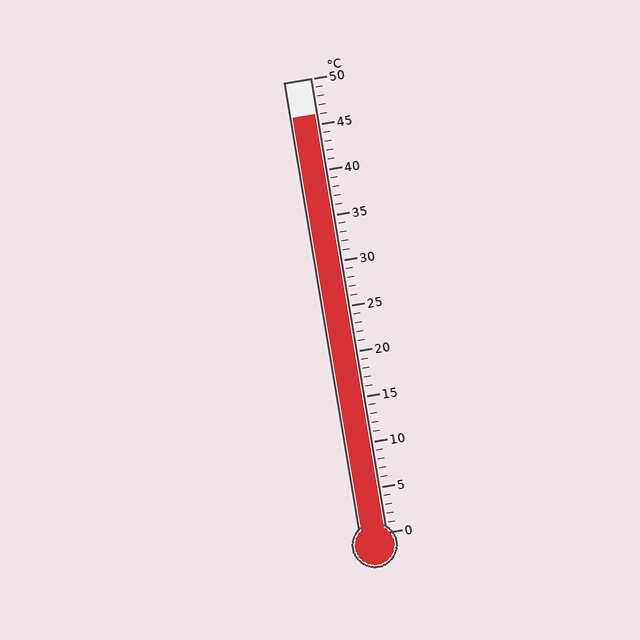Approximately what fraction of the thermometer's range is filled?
The thermometer is filled to approximately 90% of its range.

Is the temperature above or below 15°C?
The temperature is above 15°C.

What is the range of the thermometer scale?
The thermometer scale ranges from 0°C to 50°C.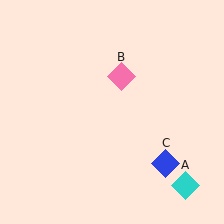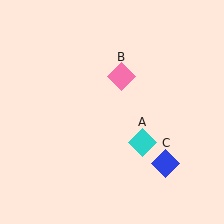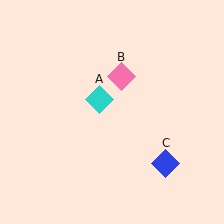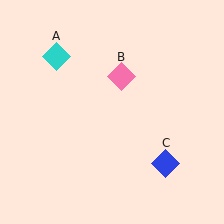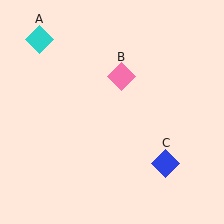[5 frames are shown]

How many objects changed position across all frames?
1 object changed position: cyan diamond (object A).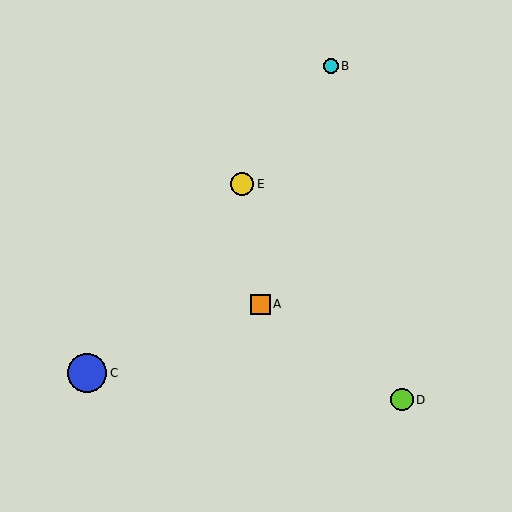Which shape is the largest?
The blue circle (labeled C) is the largest.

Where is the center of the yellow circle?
The center of the yellow circle is at (242, 184).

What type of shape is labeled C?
Shape C is a blue circle.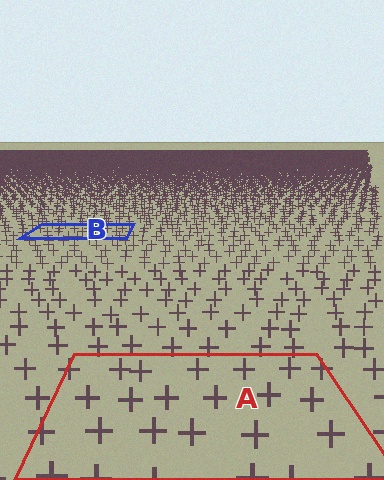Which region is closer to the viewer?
Region A is closer. The texture elements there are larger and more spread out.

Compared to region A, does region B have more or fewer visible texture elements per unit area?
Region B has more texture elements per unit area — they are packed more densely because it is farther away.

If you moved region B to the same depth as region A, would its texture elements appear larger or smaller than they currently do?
They would appear larger. At a closer depth, the same texture elements are projected at a bigger on-screen size.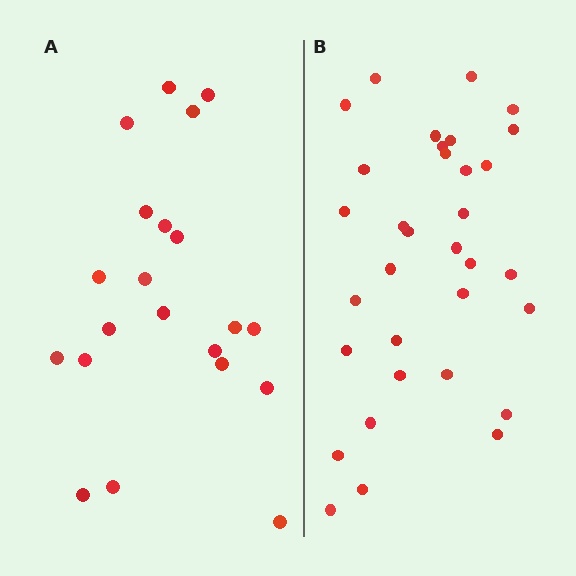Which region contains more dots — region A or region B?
Region B (the right region) has more dots.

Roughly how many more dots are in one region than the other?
Region B has roughly 12 or so more dots than region A.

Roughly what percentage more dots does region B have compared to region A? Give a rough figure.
About 55% more.